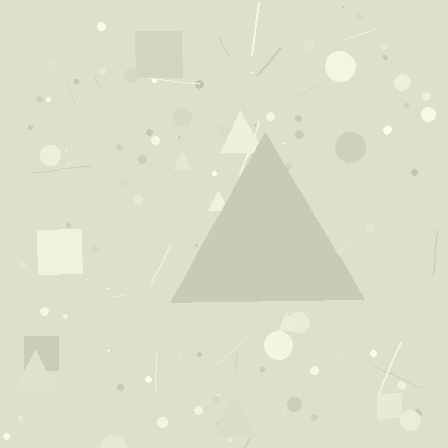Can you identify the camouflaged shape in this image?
The camouflaged shape is a triangle.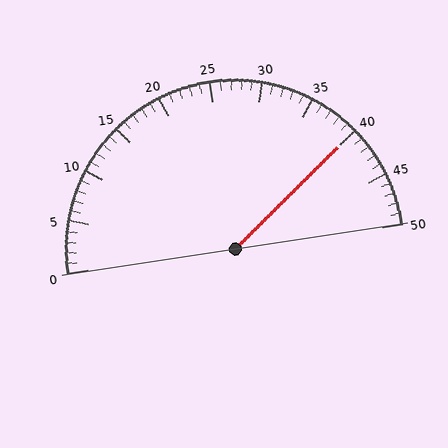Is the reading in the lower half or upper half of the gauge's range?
The reading is in the upper half of the range (0 to 50).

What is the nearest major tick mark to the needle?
The nearest major tick mark is 40.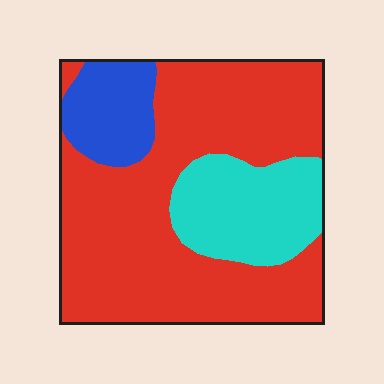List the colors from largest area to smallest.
From largest to smallest: red, cyan, blue.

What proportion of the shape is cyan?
Cyan takes up about one fifth (1/5) of the shape.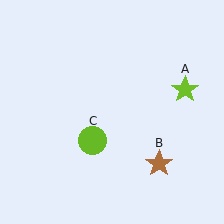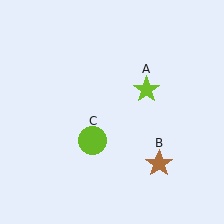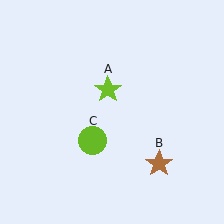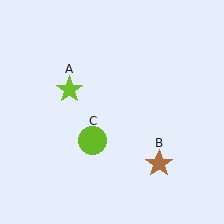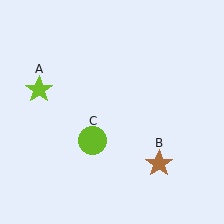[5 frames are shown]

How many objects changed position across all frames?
1 object changed position: lime star (object A).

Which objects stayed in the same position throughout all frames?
Brown star (object B) and lime circle (object C) remained stationary.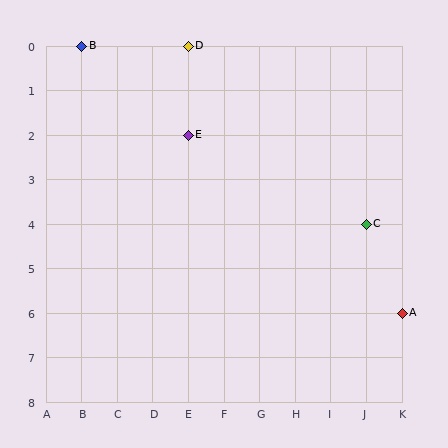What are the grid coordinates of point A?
Point A is at grid coordinates (K, 6).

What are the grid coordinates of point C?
Point C is at grid coordinates (J, 4).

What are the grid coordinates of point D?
Point D is at grid coordinates (E, 0).